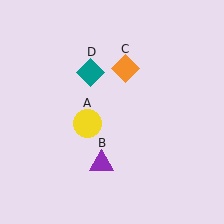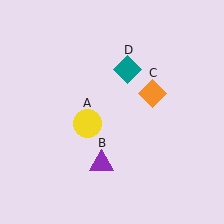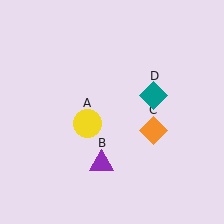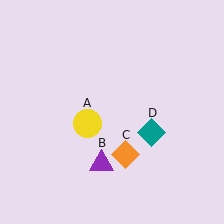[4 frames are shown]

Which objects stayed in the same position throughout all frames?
Yellow circle (object A) and purple triangle (object B) remained stationary.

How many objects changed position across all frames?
2 objects changed position: orange diamond (object C), teal diamond (object D).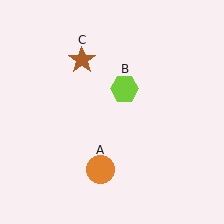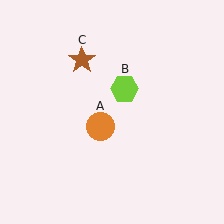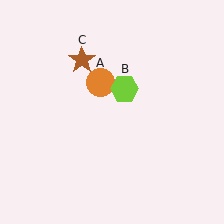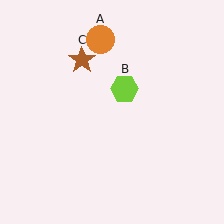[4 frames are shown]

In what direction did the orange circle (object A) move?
The orange circle (object A) moved up.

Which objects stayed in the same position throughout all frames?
Lime hexagon (object B) and brown star (object C) remained stationary.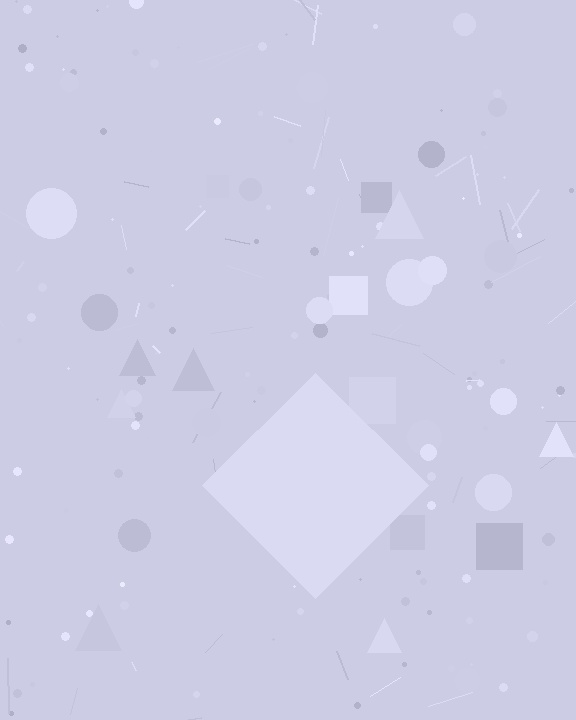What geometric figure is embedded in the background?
A diamond is embedded in the background.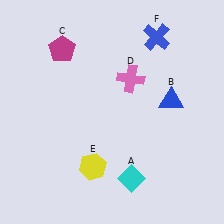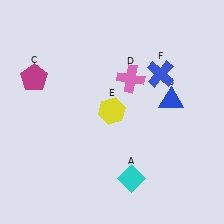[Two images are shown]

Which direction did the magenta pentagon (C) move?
The magenta pentagon (C) moved down.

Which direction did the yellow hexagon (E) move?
The yellow hexagon (E) moved up.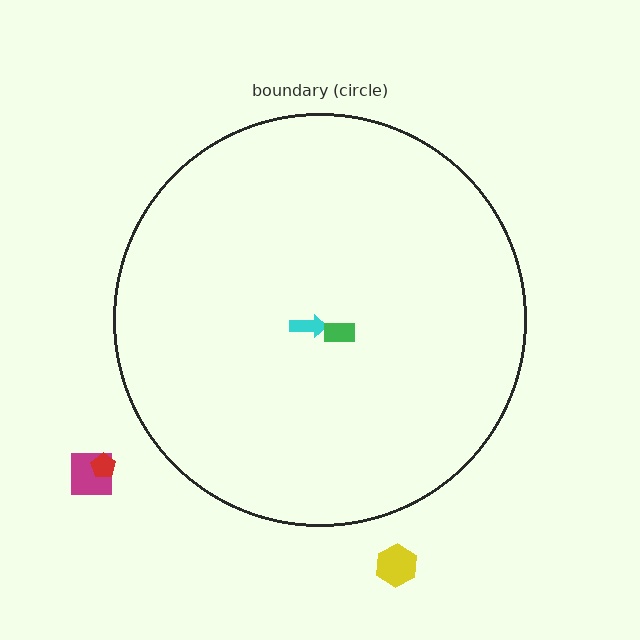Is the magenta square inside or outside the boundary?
Outside.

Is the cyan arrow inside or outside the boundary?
Inside.